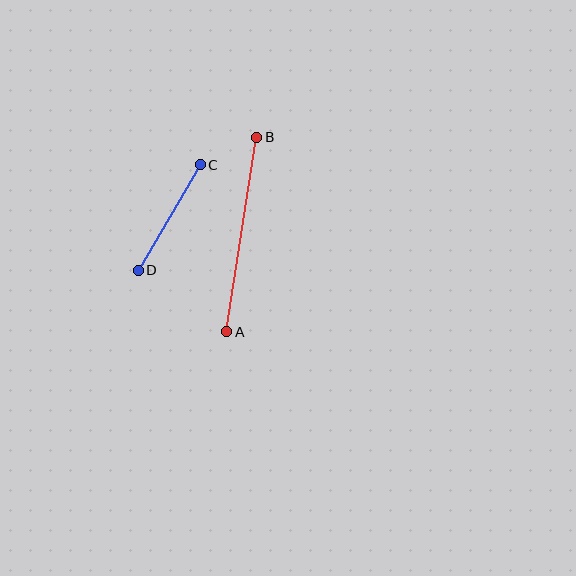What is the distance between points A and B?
The distance is approximately 197 pixels.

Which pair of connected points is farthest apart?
Points A and B are farthest apart.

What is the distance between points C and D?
The distance is approximately 123 pixels.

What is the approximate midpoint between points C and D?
The midpoint is at approximately (169, 217) pixels.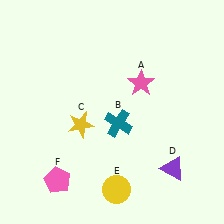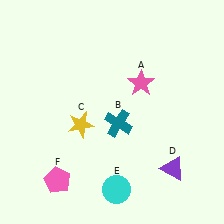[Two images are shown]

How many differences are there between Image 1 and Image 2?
There is 1 difference between the two images.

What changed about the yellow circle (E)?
In Image 1, E is yellow. In Image 2, it changed to cyan.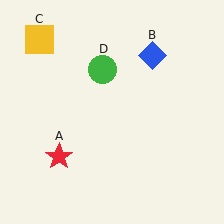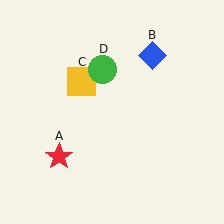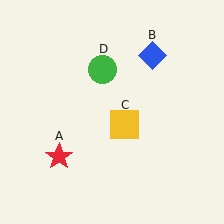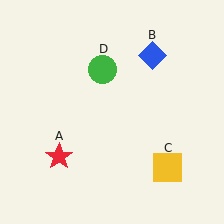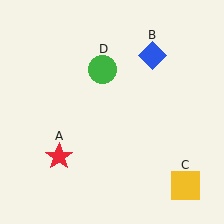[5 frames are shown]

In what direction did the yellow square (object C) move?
The yellow square (object C) moved down and to the right.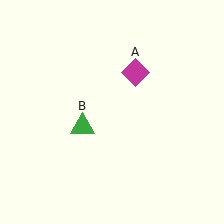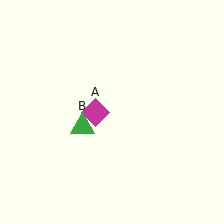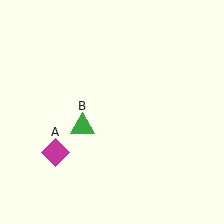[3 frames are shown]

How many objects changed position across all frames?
1 object changed position: magenta diamond (object A).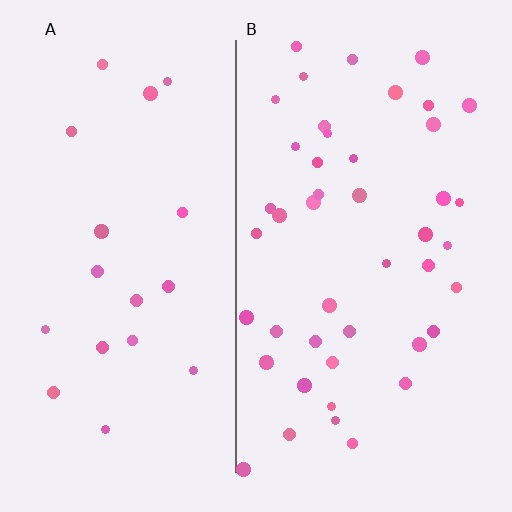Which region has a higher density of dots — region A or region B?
B (the right).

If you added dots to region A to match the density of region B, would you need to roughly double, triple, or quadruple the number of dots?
Approximately double.